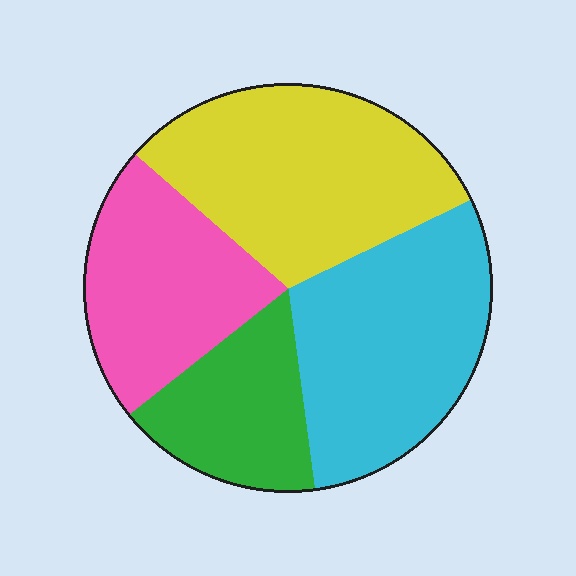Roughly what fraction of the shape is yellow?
Yellow covers 31% of the shape.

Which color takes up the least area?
Green, at roughly 15%.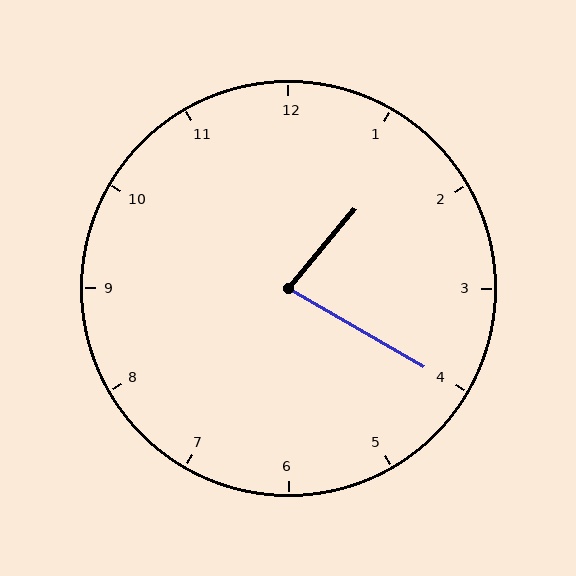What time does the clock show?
1:20.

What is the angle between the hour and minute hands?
Approximately 80 degrees.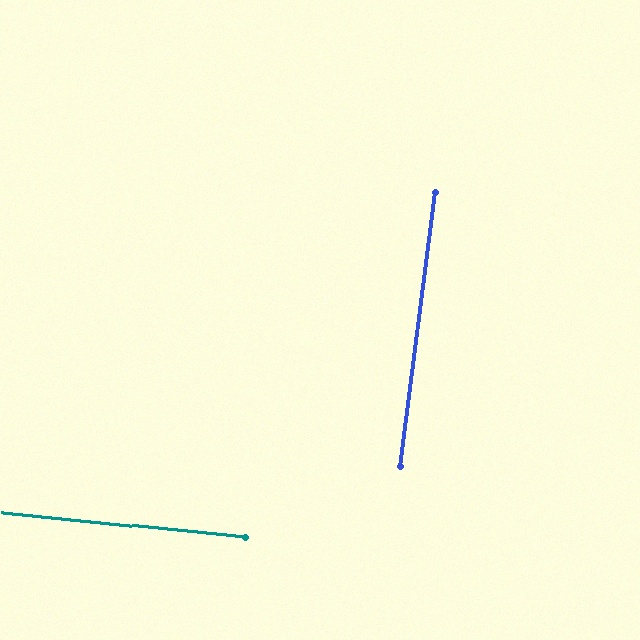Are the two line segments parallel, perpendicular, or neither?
Perpendicular — they meet at approximately 89°.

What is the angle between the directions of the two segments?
Approximately 89 degrees.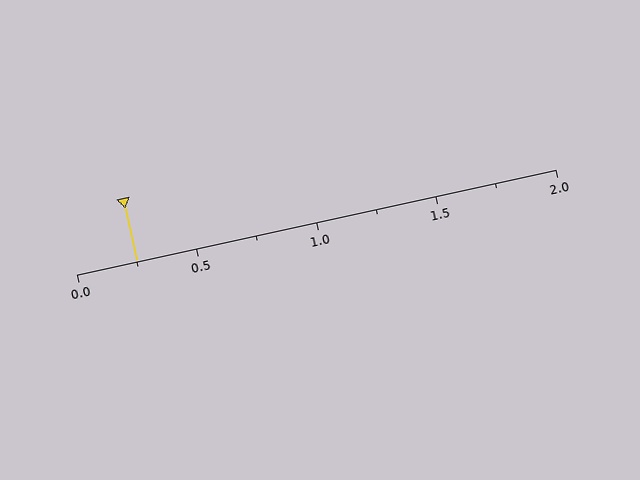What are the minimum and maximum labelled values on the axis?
The axis runs from 0.0 to 2.0.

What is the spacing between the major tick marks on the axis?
The major ticks are spaced 0.5 apart.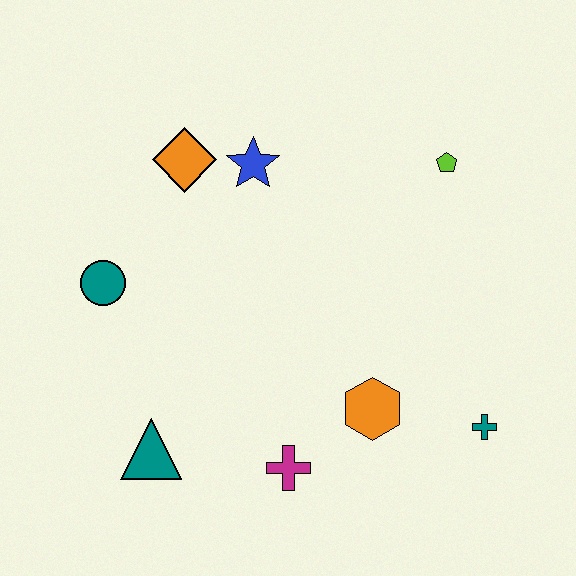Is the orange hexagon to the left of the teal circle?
No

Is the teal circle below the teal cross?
No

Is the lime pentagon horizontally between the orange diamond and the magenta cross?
No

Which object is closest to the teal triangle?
The magenta cross is closest to the teal triangle.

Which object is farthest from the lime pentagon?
The teal triangle is farthest from the lime pentagon.